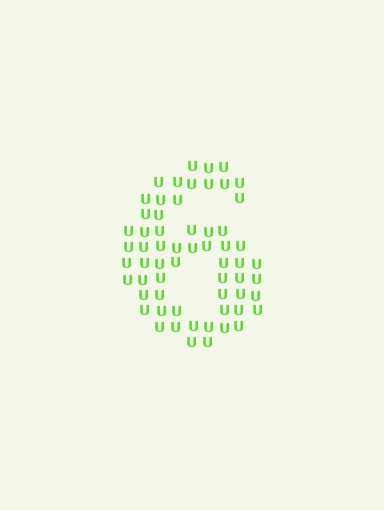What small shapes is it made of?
It is made of small letter U's.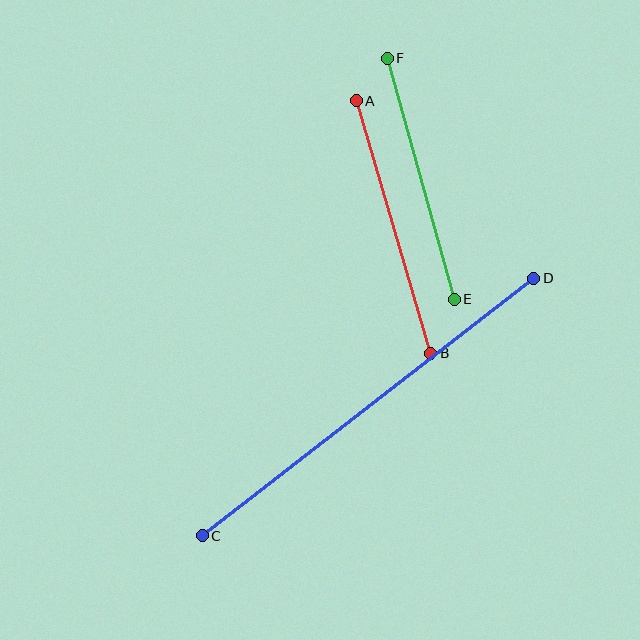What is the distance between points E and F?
The distance is approximately 250 pixels.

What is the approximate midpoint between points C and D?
The midpoint is at approximately (368, 407) pixels.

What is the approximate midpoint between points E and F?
The midpoint is at approximately (421, 179) pixels.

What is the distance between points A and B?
The distance is approximately 263 pixels.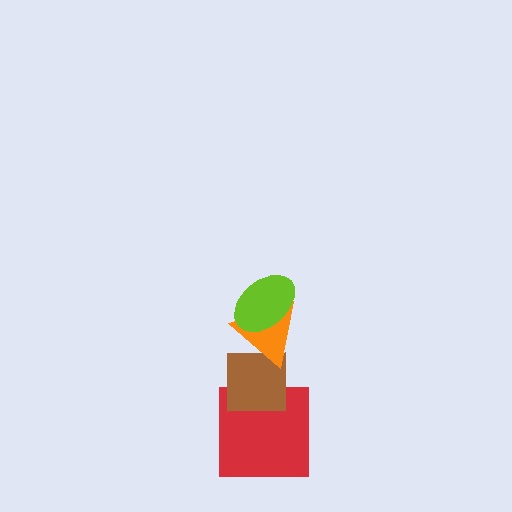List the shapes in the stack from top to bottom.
From top to bottom: the lime ellipse, the orange triangle, the brown square, the red square.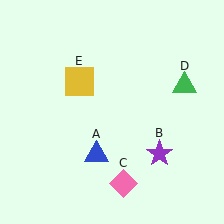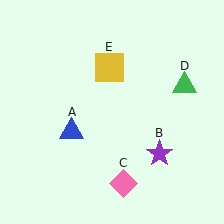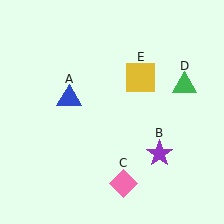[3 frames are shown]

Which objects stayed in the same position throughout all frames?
Purple star (object B) and pink diamond (object C) and green triangle (object D) remained stationary.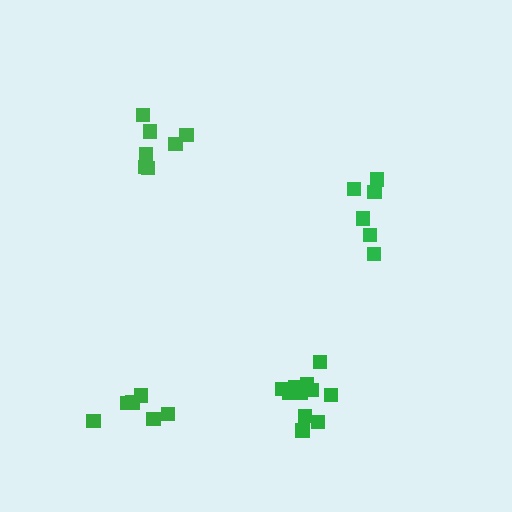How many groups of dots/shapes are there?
There are 4 groups.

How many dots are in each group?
Group 1: 6 dots, Group 2: 11 dots, Group 3: 6 dots, Group 4: 7 dots (30 total).